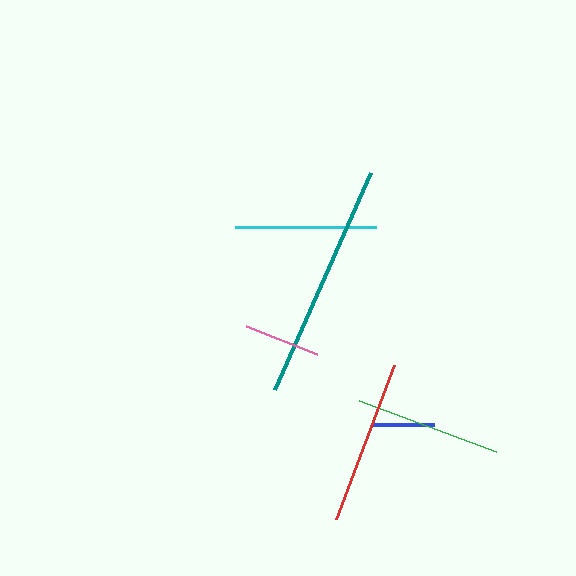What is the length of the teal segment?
The teal segment is approximately 237 pixels long.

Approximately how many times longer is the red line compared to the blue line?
The red line is approximately 2.6 times the length of the blue line.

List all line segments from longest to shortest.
From longest to shortest: teal, red, green, cyan, pink, blue.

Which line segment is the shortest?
The blue line is the shortest at approximately 63 pixels.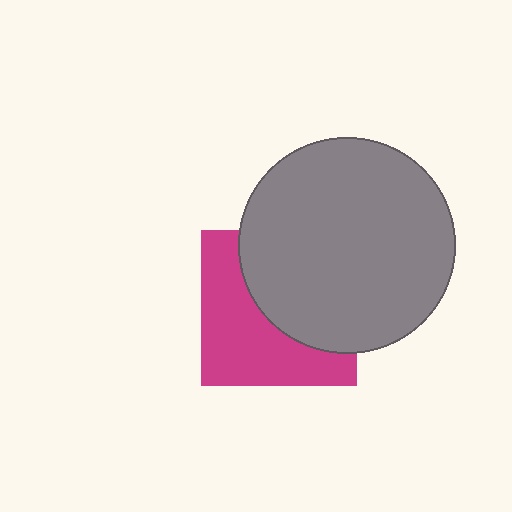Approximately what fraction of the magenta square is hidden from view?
Roughly 51% of the magenta square is hidden behind the gray circle.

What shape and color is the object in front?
The object in front is a gray circle.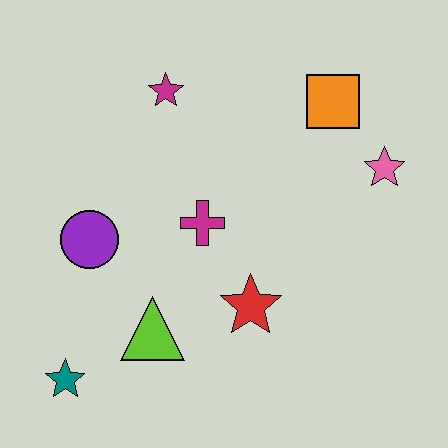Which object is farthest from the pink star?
The teal star is farthest from the pink star.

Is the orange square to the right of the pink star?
No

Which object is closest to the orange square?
The pink star is closest to the orange square.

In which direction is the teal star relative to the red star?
The teal star is to the left of the red star.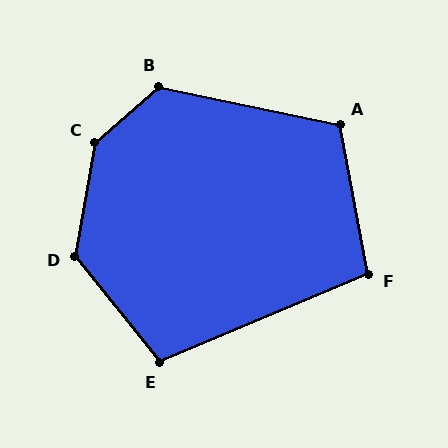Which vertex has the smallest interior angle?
F, at approximately 102 degrees.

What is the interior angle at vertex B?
Approximately 126 degrees (obtuse).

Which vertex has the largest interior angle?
C, at approximately 142 degrees.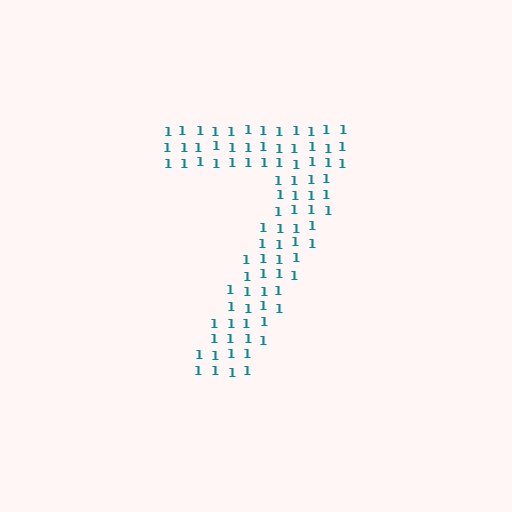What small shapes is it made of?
It is made of small digit 1's.